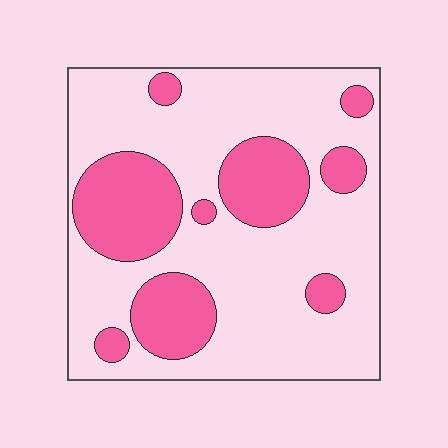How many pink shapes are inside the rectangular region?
9.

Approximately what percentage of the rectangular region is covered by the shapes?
Approximately 30%.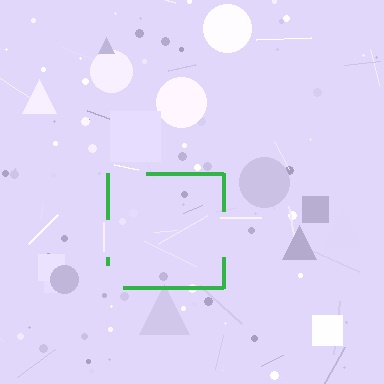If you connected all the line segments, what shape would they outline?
They would outline a square.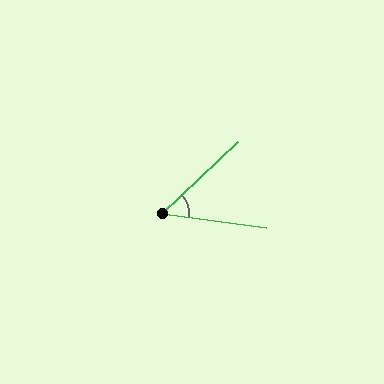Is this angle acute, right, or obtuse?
It is acute.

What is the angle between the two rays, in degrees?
Approximately 51 degrees.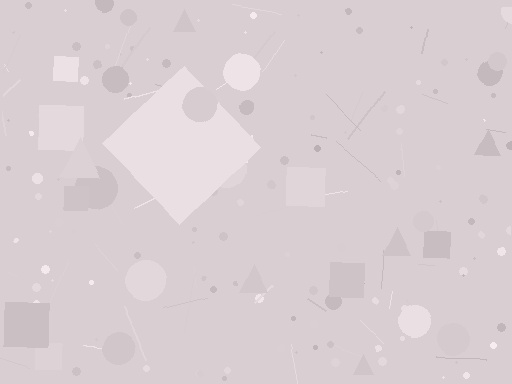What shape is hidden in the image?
A diamond is hidden in the image.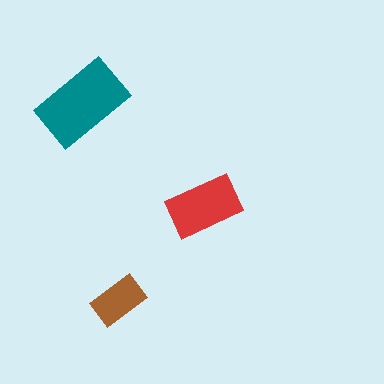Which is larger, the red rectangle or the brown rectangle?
The red one.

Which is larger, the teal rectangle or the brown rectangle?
The teal one.